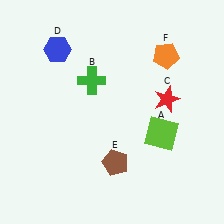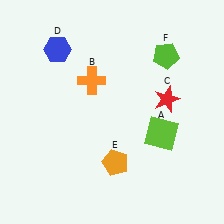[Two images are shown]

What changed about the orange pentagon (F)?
In Image 1, F is orange. In Image 2, it changed to lime.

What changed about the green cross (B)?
In Image 1, B is green. In Image 2, it changed to orange.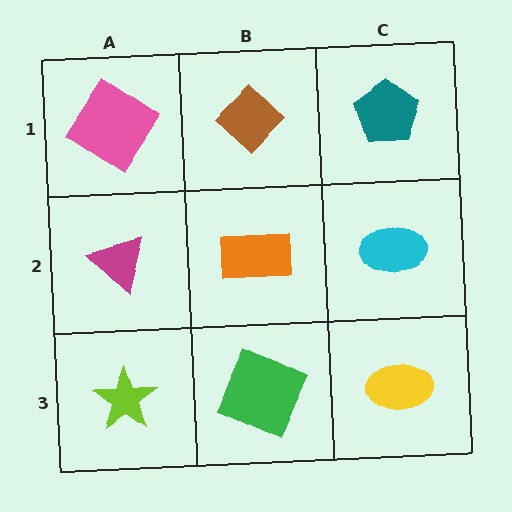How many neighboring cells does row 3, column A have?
2.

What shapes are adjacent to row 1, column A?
A magenta triangle (row 2, column A), a brown diamond (row 1, column B).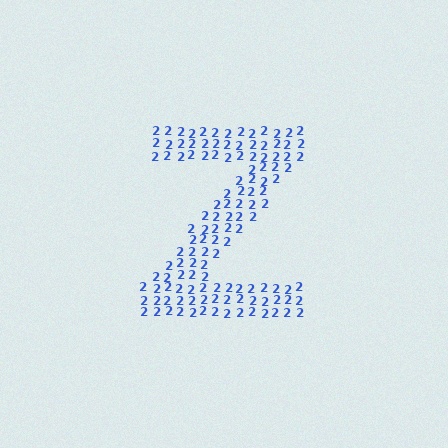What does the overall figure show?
The overall figure shows the letter Z.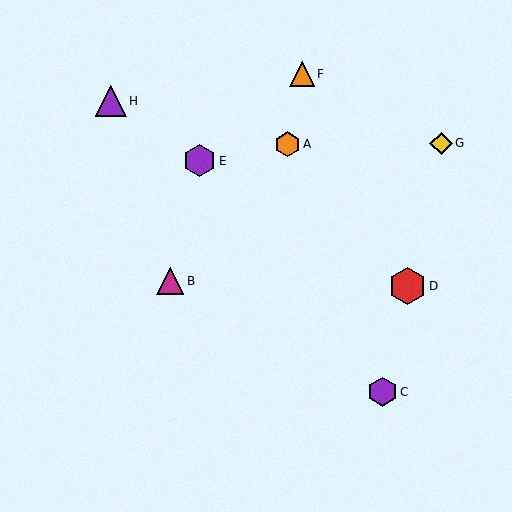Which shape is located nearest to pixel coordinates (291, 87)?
The orange triangle (labeled F) at (302, 74) is nearest to that location.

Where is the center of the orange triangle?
The center of the orange triangle is at (302, 74).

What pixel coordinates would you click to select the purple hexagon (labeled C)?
Click at (383, 392) to select the purple hexagon C.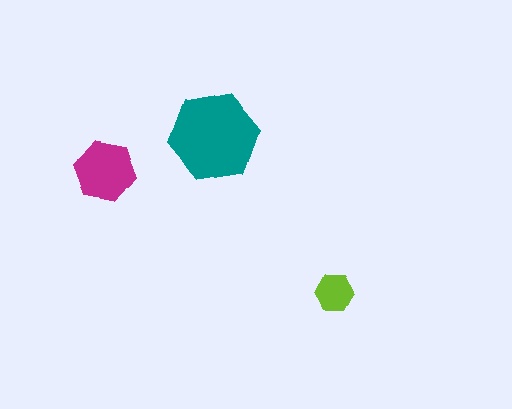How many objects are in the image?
There are 3 objects in the image.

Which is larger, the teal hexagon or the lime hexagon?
The teal one.